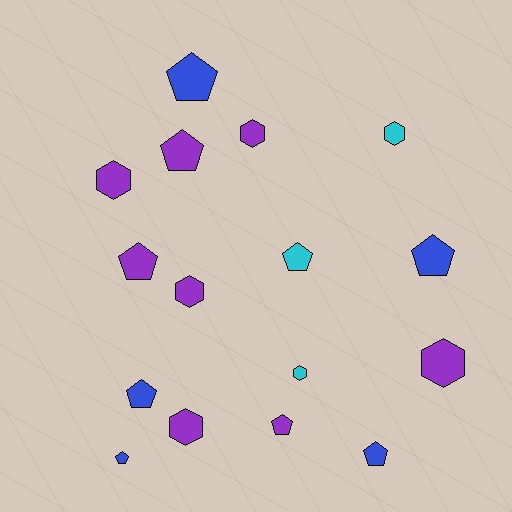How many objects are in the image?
There are 16 objects.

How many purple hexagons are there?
There are 5 purple hexagons.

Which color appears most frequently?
Purple, with 8 objects.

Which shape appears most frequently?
Pentagon, with 9 objects.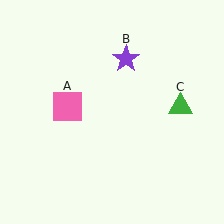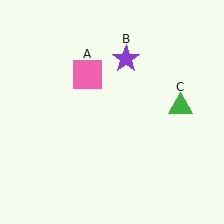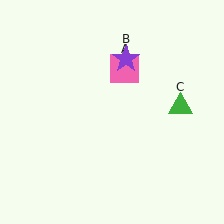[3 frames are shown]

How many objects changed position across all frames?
1 object changed position: pink square (object A).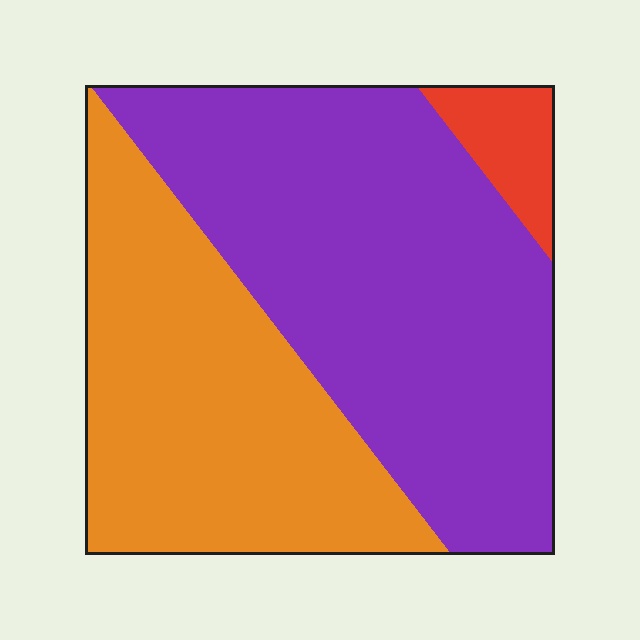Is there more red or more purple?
Purple.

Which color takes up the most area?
Purple, at roughly 55%.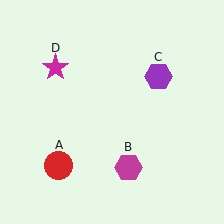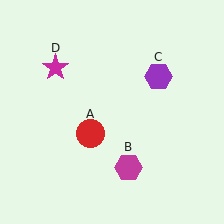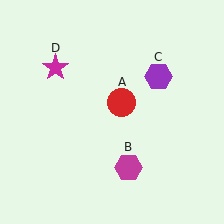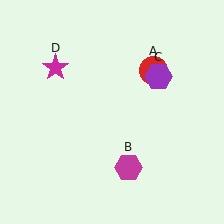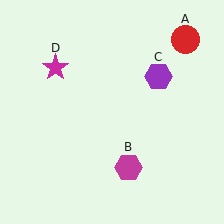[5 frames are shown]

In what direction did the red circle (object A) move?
The red circle (object A) moved up and to the right.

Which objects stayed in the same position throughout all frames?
Magenta hexagon (object B) and purple hexagon (object C) and magenta star (object D) remained stationary.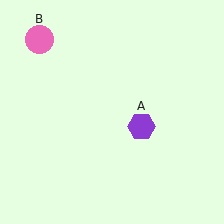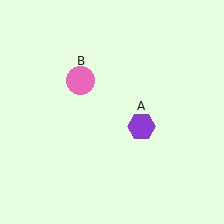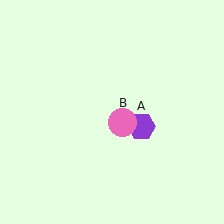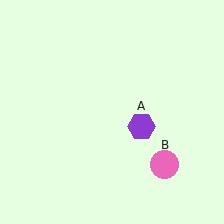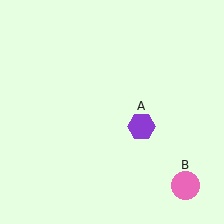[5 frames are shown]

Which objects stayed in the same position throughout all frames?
Purple hexagon (object A) remained stationary.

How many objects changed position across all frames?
1 object changed position: pink circle (object B).